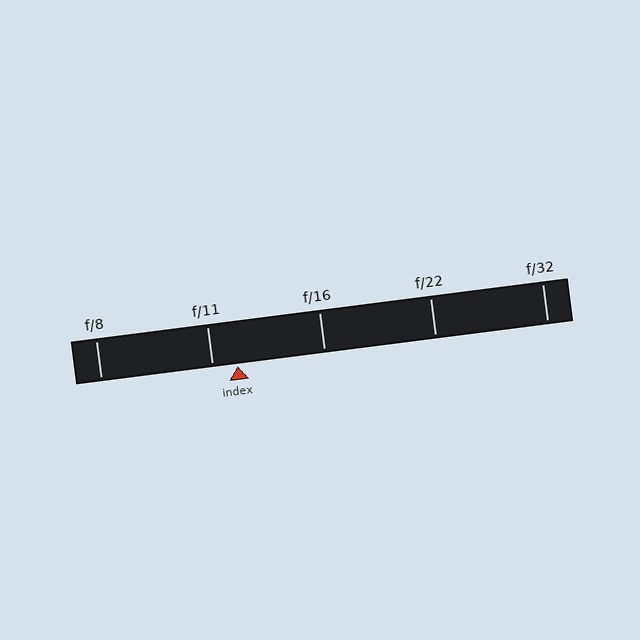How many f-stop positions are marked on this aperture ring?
There are 5 f-stop positions marked.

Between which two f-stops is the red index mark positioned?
The index mark is between f/11 and f/16.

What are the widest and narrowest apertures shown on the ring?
The widest aperture shown is f/8 and the narrowest is f/32.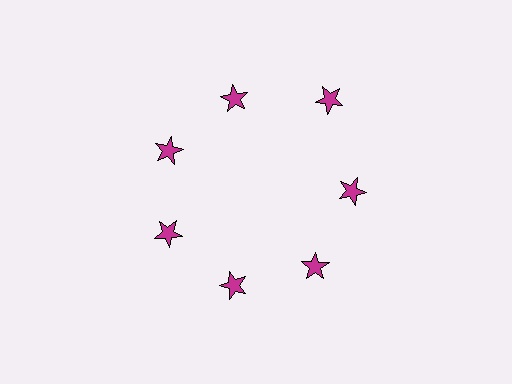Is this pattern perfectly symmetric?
No. The 7 magenta stars are arranged in a ring, but one element near the 1 o'clock position is pushed outward from the center, breaking the 7-fold rotational symmetry.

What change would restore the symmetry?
The symmetry would be restored by moving it inward, back onto the ring so that all 7 stars sit at equal angles and equal distance from the center.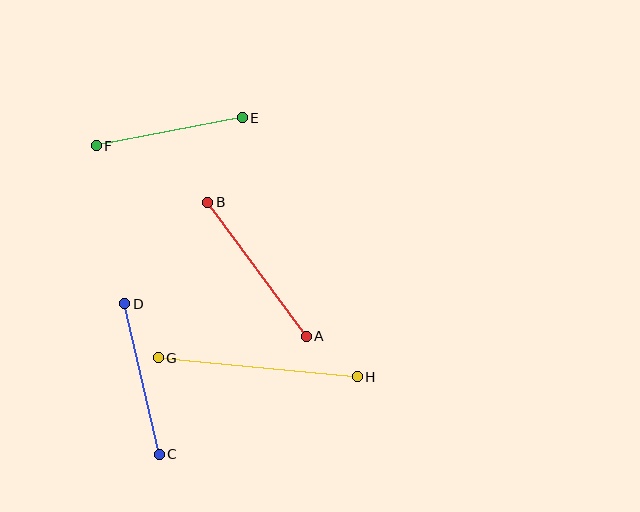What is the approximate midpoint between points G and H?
The midpoint is at approximately (258, 367) pixels.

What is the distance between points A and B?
The distance is approximately 166 pixels.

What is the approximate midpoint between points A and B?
The midpoint is at approximately (257, 269) pixels.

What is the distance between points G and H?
The distance is approximately 200 pixels.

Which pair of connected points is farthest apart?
Points G and H are farthest apart.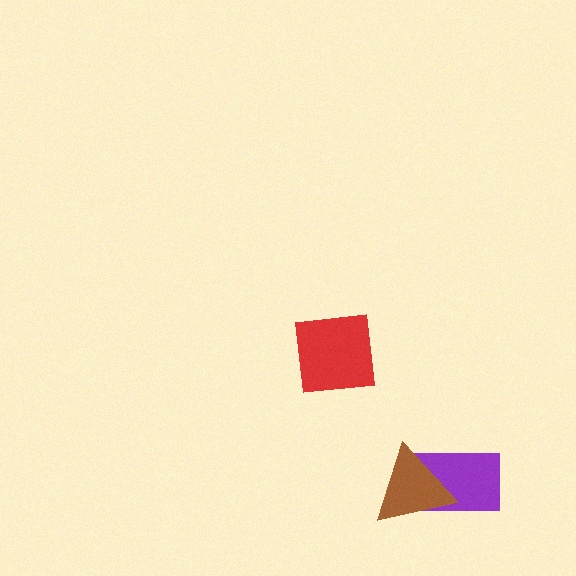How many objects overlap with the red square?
0 objects overlap with the red square.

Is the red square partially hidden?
No, no other shape covers it.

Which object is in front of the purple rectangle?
The brown triangle is in front of the purple rectangle.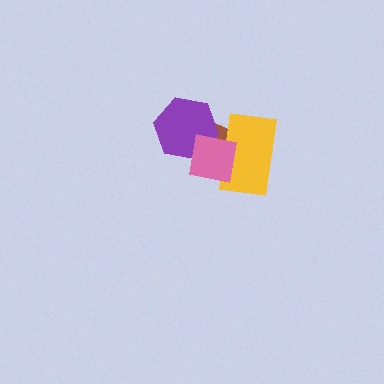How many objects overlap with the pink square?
3 objects overlap with the pink square.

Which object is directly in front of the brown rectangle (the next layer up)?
The yellow rectangle is directly in front of the brown rectangle.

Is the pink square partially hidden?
No, no other shape covers it.